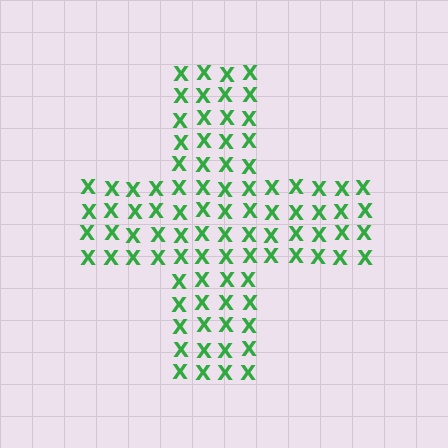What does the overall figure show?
The overall figure shows a cross.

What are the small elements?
The small elements are letter X's.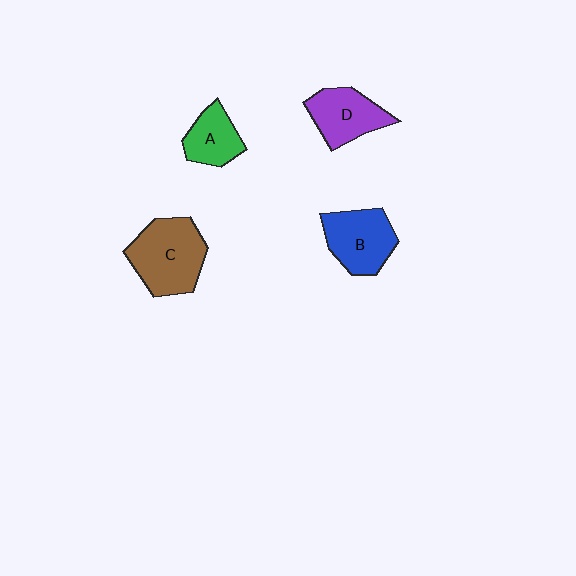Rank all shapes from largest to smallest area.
From largest to smallest: C (brown), B (blue), D (purple), A (green).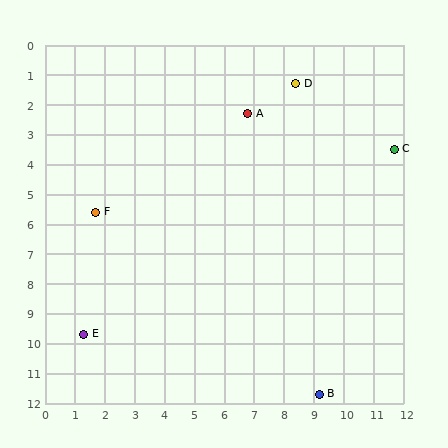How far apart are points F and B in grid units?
Points F and B are about 9.7 grid units apart.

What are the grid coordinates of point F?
Point F is at approximately (1.7, 5.6).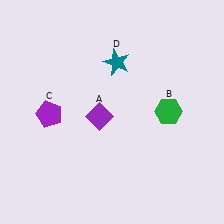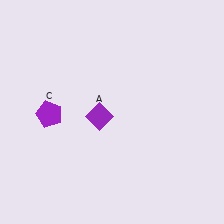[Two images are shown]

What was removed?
The green hexagon (B), the teal star (D) were removed in Image 2.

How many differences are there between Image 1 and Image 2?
There are 2 differences between the two images.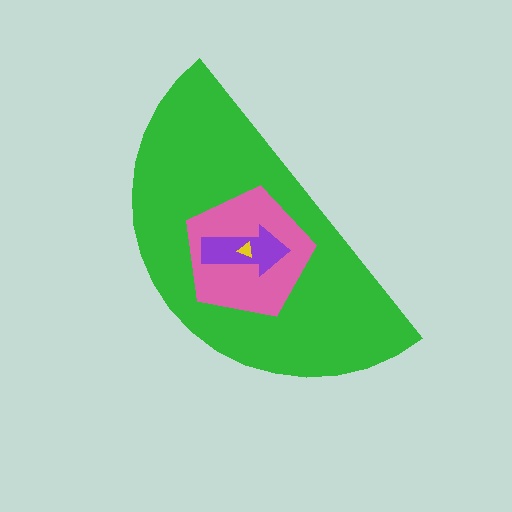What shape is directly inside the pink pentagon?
The purple arrow.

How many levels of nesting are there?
4.